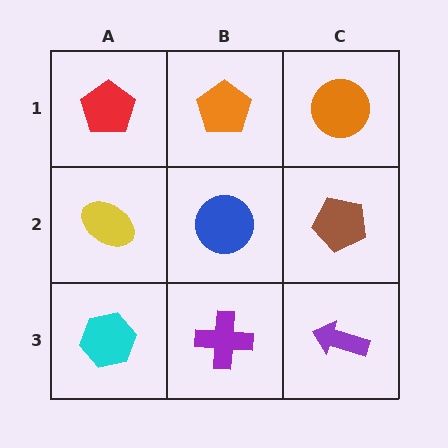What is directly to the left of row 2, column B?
A yellow ellipse.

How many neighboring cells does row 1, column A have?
2.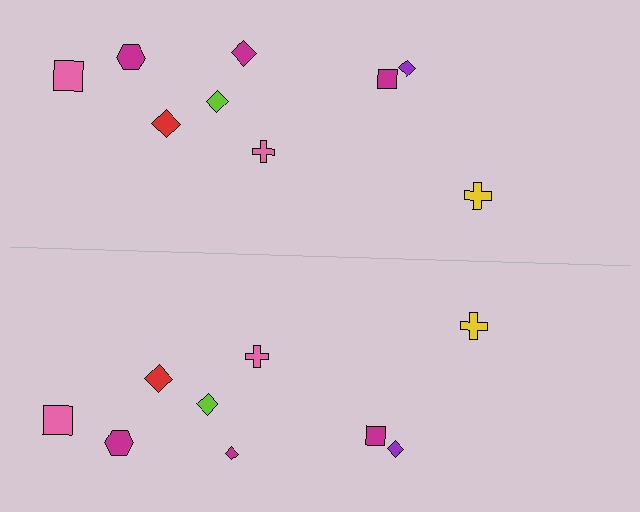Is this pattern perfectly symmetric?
No, the pattern is not perfectly symmetric. The magenta diamond on the bottom side has a different size than its mirror counterpart.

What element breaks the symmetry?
The magenta diamond on the bottom side has a different size than its mirror counterpart.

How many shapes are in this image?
There are 18 shapes in this image.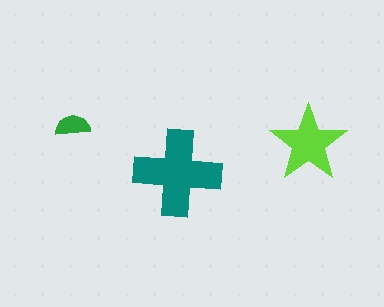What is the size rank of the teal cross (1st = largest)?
1st.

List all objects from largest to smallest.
The teal cross, the lime star, the green semicircle.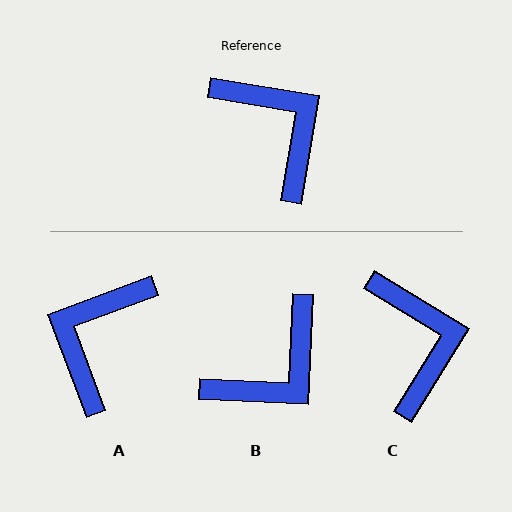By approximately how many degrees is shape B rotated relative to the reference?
Approximately 83 degrees clockwise.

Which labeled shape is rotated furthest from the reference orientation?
A, about 120 degrees away.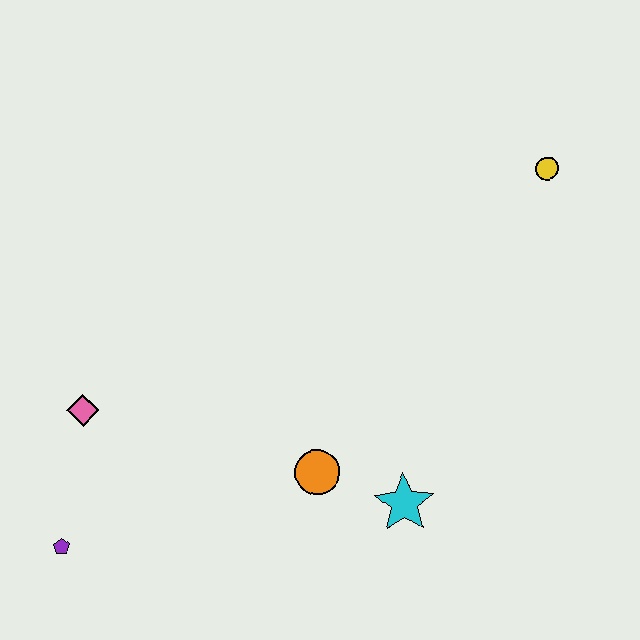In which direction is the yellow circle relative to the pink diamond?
The yellow circle is to the right of the pink diamond.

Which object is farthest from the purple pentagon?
The yellow circle is farthest from the purple pentagon.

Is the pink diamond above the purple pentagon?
Yes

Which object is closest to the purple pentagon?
The pink diamond is closest to the purple pentagon.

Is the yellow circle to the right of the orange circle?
Yes